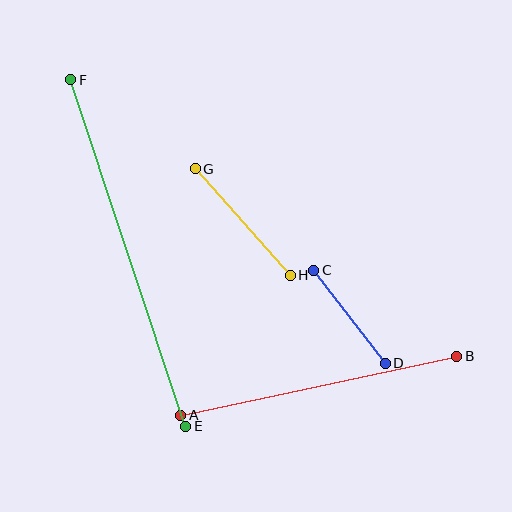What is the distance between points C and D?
The distance is approximately 117 pixels.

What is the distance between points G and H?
The distance is approximately 142 pixels.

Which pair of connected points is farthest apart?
Points E and F are farthest apart.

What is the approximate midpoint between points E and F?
The midpoint is at approximately (128, 253) pixels.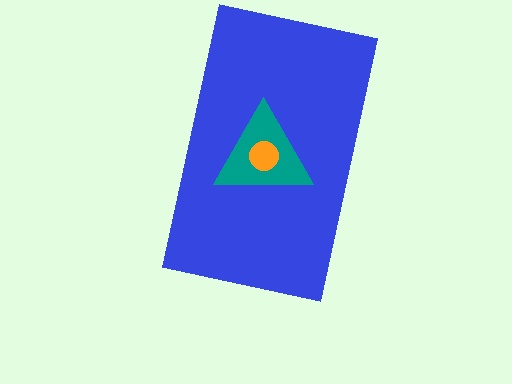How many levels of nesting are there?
3.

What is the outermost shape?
The blue rectangle.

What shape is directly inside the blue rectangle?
The teal triangle.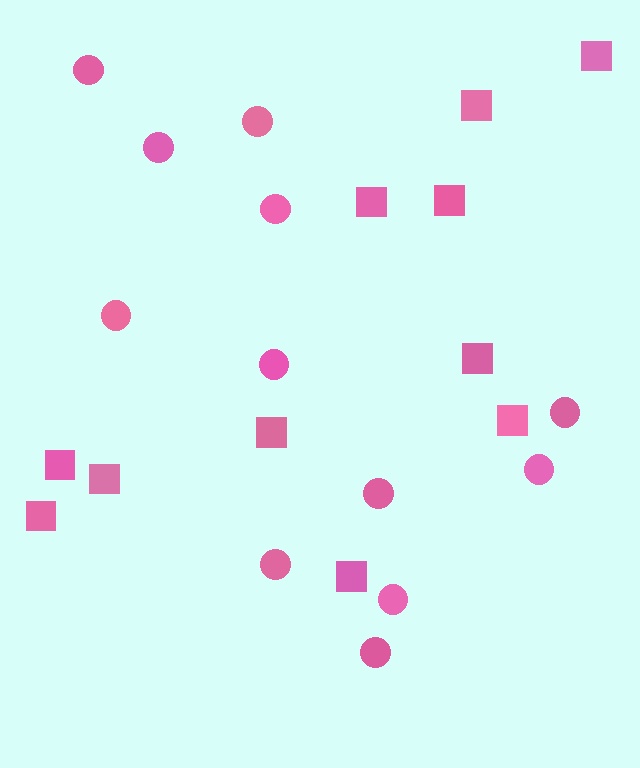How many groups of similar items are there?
There are 2 groups: one group of squares (11) and one group of circles (12).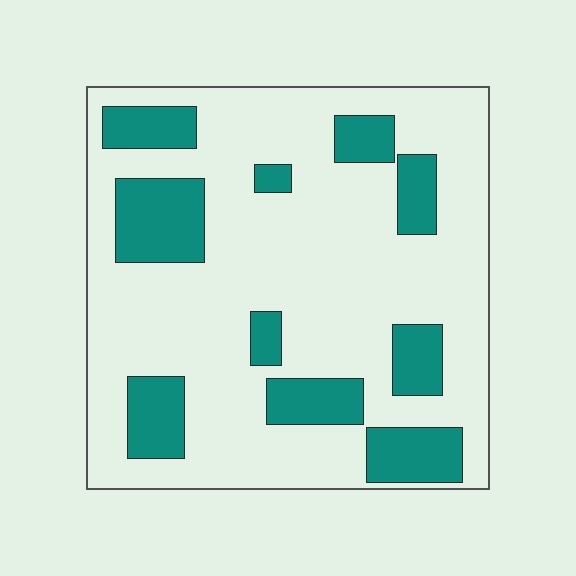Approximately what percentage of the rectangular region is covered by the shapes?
Approximately 25%.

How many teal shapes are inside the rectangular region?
10.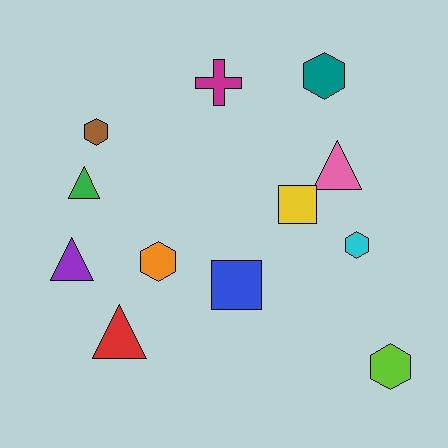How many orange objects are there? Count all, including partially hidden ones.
There is 1 orange object.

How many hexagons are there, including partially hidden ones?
There are 5 hexagons.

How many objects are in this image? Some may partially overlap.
There are 12 objects.